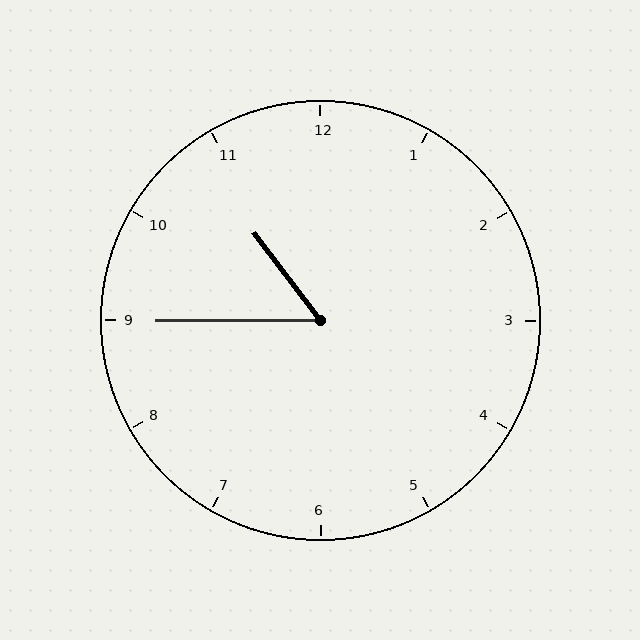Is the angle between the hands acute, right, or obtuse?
It is acute.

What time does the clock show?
10:45.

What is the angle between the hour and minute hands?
Approximately 52 degrees.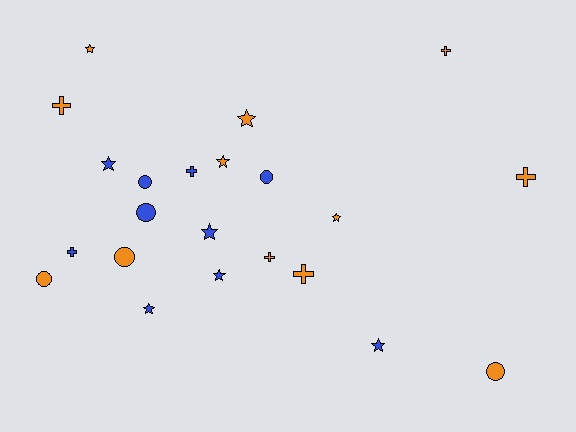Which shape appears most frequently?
Star, with 9 objects.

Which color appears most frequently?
Orange, with 12 objects.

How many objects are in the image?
There are 22 objects.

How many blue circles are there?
There are 3 blue circles.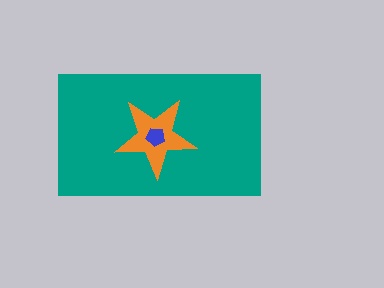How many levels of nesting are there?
3.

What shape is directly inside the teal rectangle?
The orange star.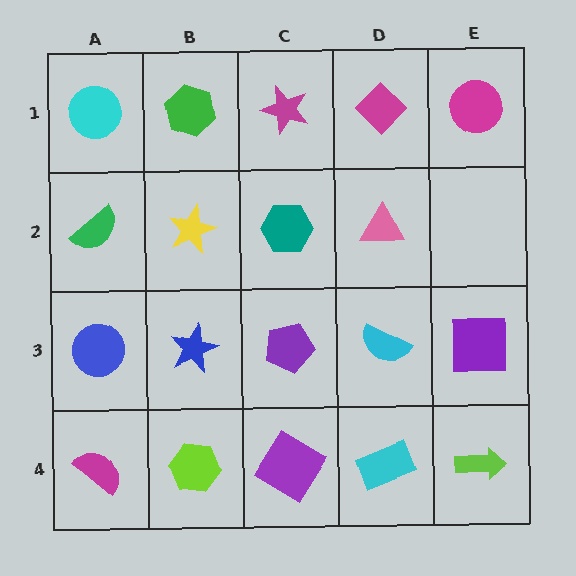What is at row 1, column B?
A green hexagon.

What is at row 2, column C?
A teal hexagon.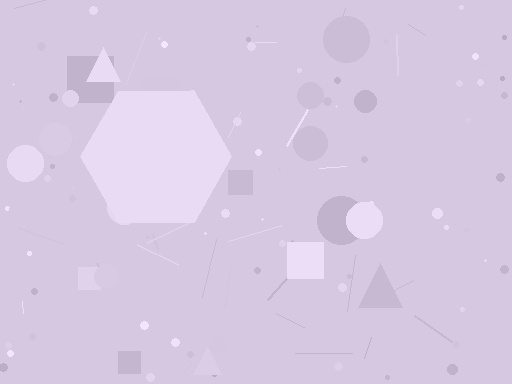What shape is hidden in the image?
A hexagon is hidden in the image.